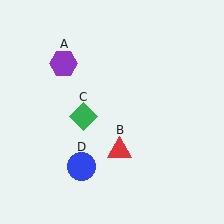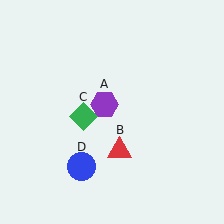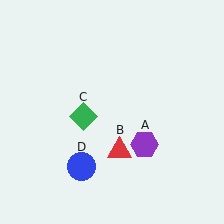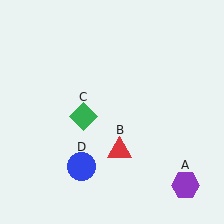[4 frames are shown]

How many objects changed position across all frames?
1 object changed position: purple hexagon (object A).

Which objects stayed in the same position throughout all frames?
Red triangle (object B) and green diamond (object C) and blue circle (object D) remained stationary.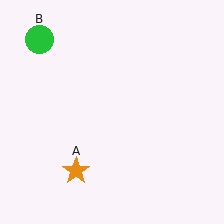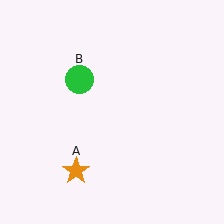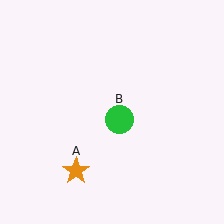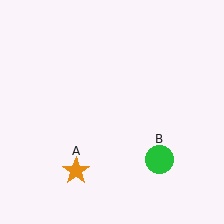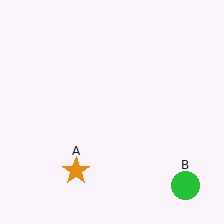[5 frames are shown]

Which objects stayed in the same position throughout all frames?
Orange star (object A) remained stationary.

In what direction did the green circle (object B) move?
The green circle (object B) moved down and to the right.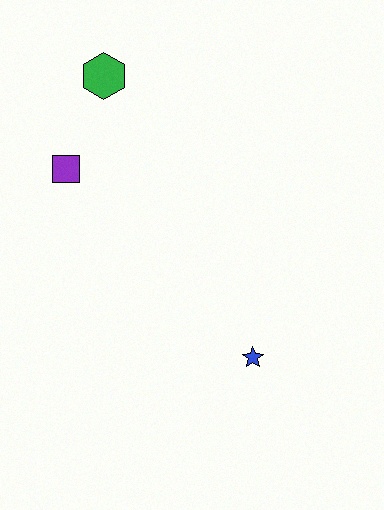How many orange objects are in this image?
There are no orange objects.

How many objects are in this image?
There are 3 objects.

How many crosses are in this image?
There are no crosses.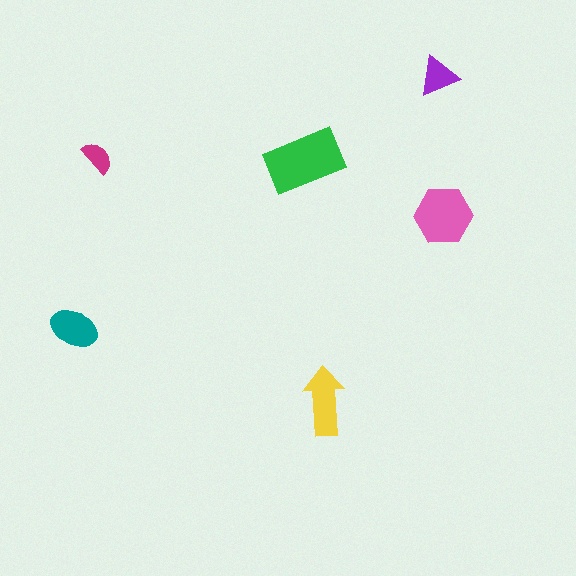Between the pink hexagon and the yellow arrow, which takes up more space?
The pink hexagon.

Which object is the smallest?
The magenta semicircle.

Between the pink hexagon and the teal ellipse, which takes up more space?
The pink hexagon.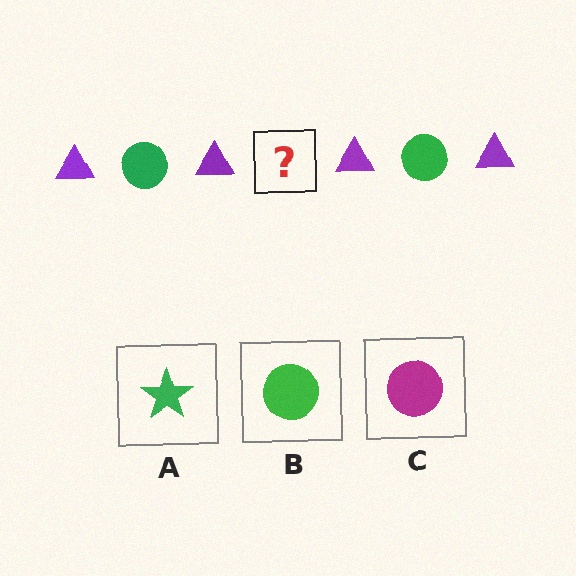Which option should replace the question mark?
Option B.